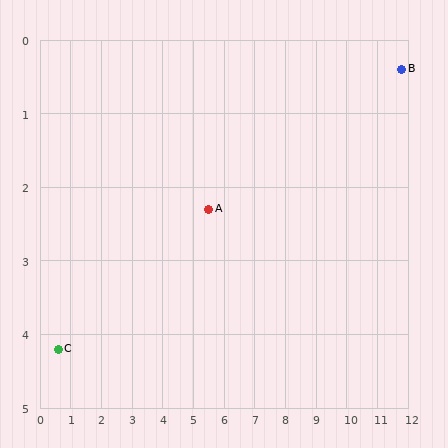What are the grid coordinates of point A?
Point A is at approximately (5.5, 2.3).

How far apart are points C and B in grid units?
Points C and B are about 11.8 grid units apart.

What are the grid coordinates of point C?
Point C is at approximately (0.6, 4.2).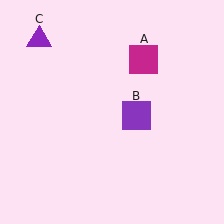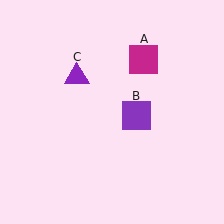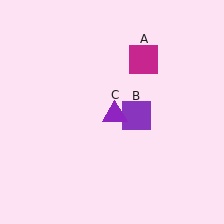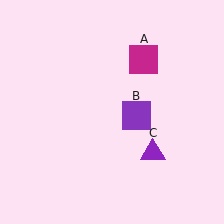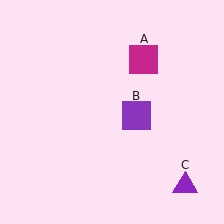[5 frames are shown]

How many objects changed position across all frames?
1 object changed position: purple triangle (object C).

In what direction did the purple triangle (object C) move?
The purple triangle (object C) moved down and to the right.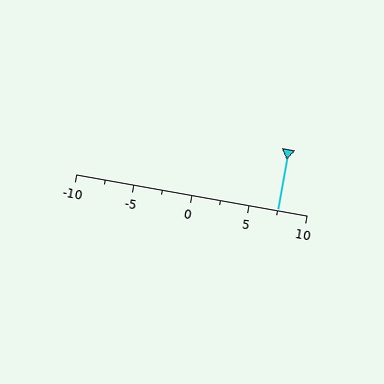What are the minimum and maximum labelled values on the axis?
The axis runs from -10 to 10.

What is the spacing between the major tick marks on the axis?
The major ticks are spaced 5 apart.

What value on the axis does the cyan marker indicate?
The marker indicates approximately 7.5.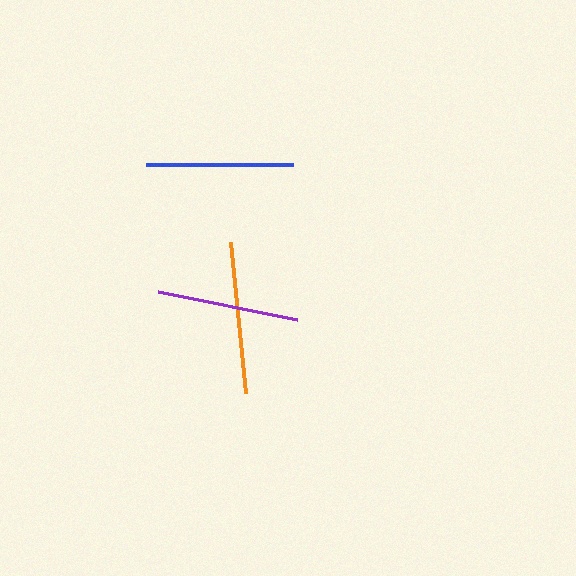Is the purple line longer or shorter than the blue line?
The blue line is longer than the purple line.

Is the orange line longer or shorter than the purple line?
The orange line is longer than the purple line.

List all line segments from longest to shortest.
From longest to shortest: orange, blue, purple.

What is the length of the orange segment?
The orange segment is approximately 152 pixels long.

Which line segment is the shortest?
The purple line is the shortest at approximately 142 pixels.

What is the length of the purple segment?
The purple segment is approximately 142 pixels long.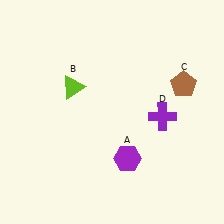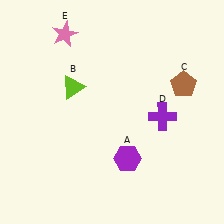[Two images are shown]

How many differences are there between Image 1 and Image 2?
There is 1 difference between the two images.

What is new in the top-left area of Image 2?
A pink star (E) was added in the top-left area of Image 2.